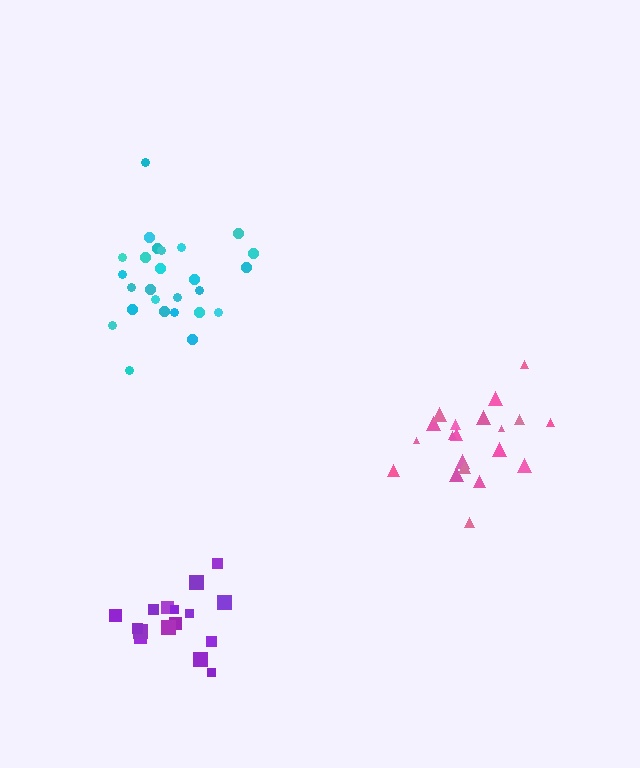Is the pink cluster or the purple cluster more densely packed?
Purple.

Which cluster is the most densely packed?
Purple.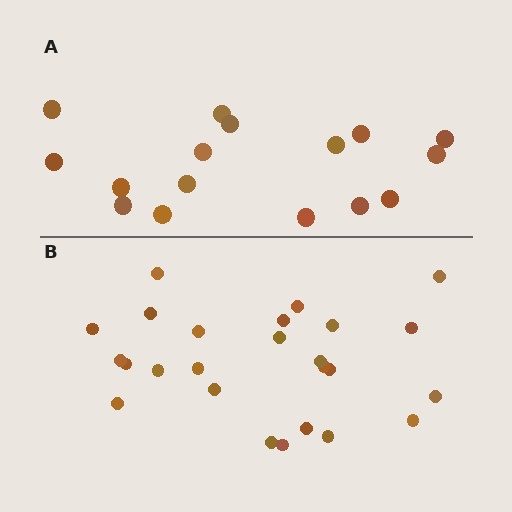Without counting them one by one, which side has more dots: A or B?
Region B (the bottom region) has more dots.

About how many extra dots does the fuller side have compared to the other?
Region B has roughly 8 or so more dots than region A.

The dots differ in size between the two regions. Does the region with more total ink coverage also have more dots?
No. Region A has more total ink coverage because its dots are larger, but region B actually contains more individual dots. Total area can be misleading — the number of items is what matters here.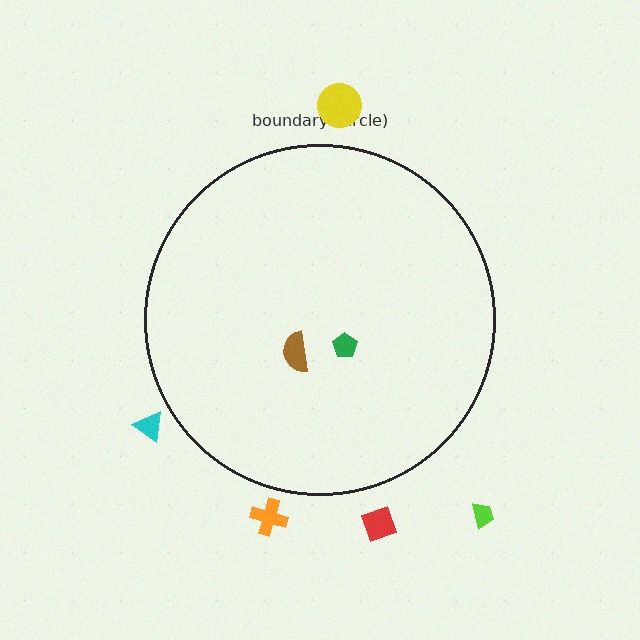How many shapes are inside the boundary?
2 inside, 5 outside.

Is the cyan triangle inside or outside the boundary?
Outside.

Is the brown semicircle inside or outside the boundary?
Inside.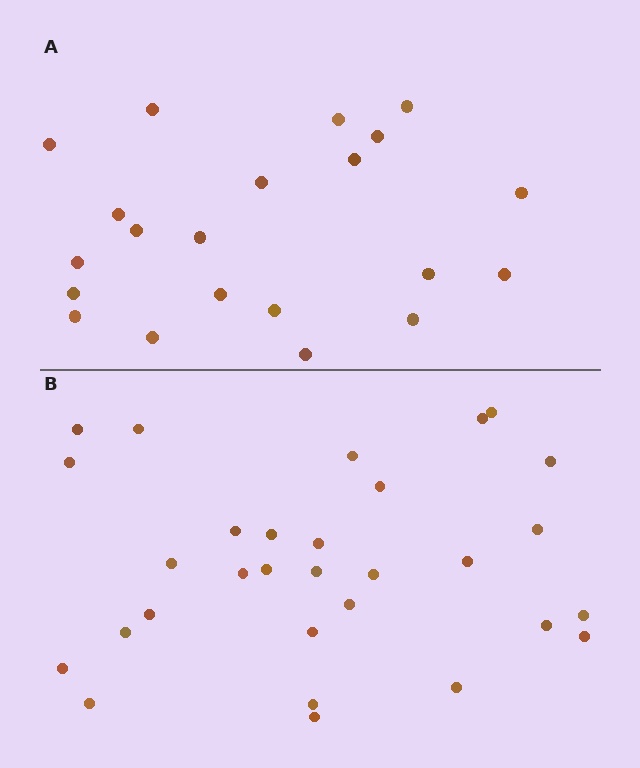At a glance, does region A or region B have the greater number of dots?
Region B (the bottom region) has more dots.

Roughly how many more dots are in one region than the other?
Region B has roughly 8 or so more dots than region A.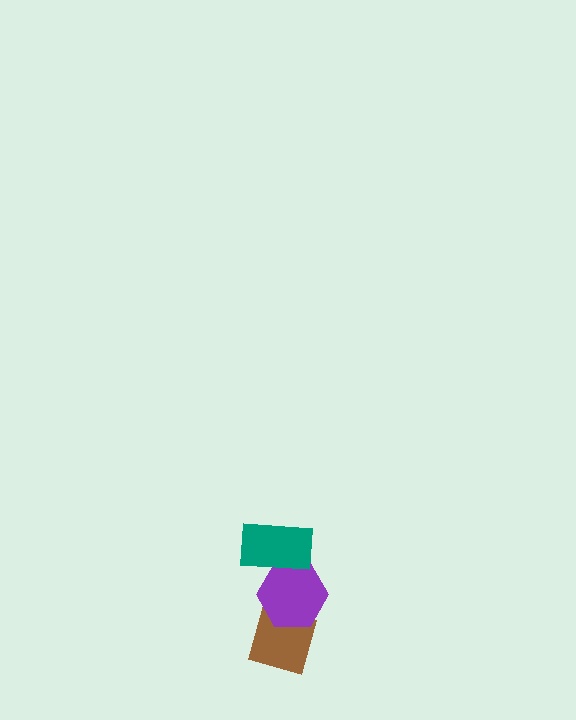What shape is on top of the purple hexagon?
The teal rectangle is on top of the purple hexagon.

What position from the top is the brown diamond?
The brown diamond is 3rd from the top.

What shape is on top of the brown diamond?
The purple hexagon is on top of the brown diamond.